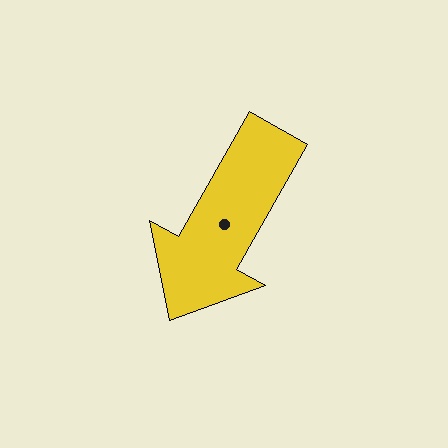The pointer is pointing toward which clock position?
Roughly 7 o'clock.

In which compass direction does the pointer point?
Southwest.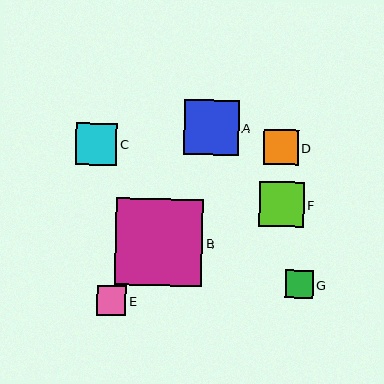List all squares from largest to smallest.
From largest to smallest: B, A, F, C, D, E, G.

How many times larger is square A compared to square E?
Square A is approximately 1.8 times the size of square E.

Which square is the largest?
Square B is the largest with a size of approximately 87 pixels.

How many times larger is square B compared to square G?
Square B is approximately 3.1 times the size of square G.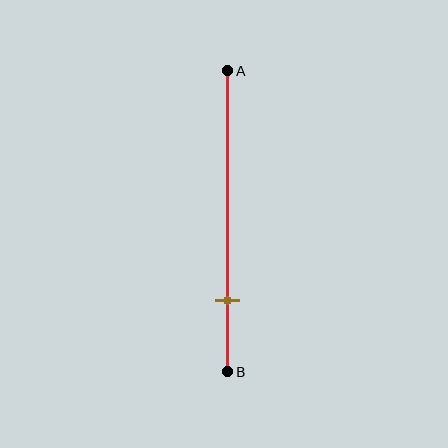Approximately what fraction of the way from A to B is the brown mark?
The brown mark is approximately 75% of the way from A to B.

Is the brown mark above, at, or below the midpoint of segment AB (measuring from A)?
The brown mark is below the midpoint of segment AB.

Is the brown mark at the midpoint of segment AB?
No, the mark is at about 75% from A, not at the 50% midpoint.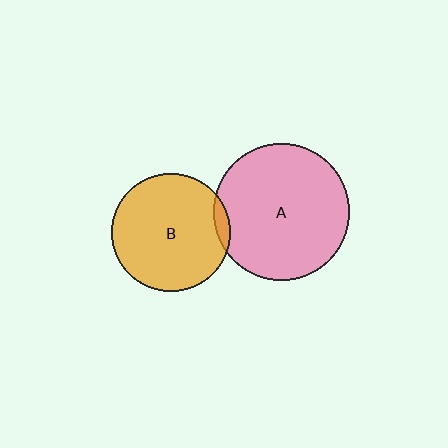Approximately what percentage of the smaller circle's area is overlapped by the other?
Approximately 5%.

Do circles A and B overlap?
Yes.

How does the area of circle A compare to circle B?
Approximately 1.3 times.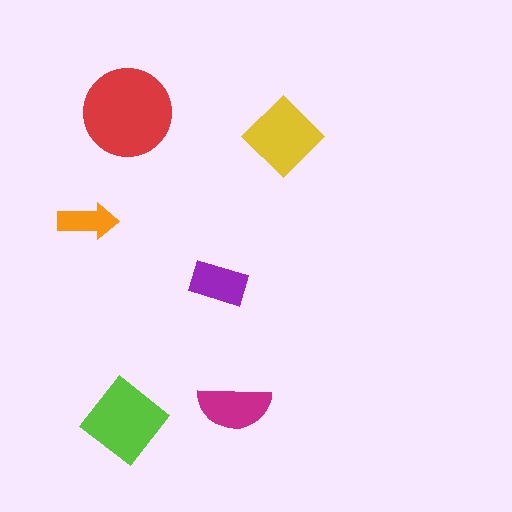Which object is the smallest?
The orange arrow.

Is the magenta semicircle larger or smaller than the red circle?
Smaller.